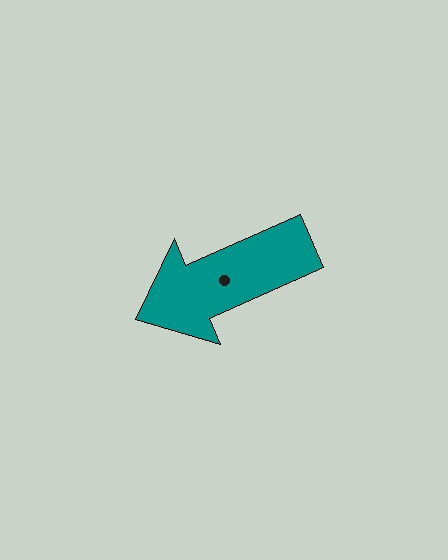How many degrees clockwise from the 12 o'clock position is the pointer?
Approximately 246 degrees.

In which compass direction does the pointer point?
Southwest.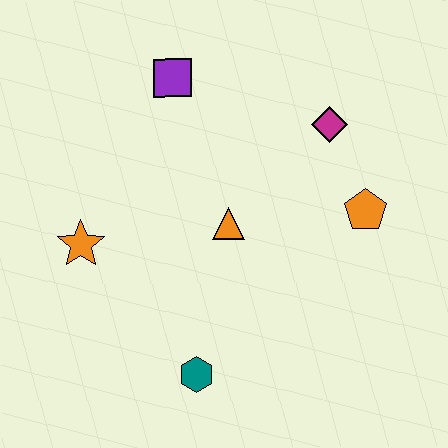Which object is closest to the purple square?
The orange triangle is closest to the purple square.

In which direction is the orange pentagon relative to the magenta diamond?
The orange pentagon is below the magenta diamond.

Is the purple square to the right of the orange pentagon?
No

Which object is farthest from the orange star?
The orange pentagon is farthest from the orange star.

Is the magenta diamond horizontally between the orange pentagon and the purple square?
Yes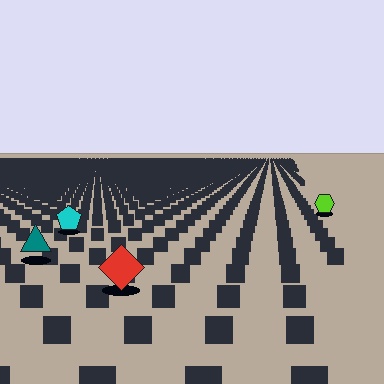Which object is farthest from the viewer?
The lime hexagon is farthest from the viewer. It appears smaller and the ground texture around it is denser.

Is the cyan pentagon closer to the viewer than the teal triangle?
No. The teal triangle is closer — you can tell from the texture gradient: the ground texture is coarser near it.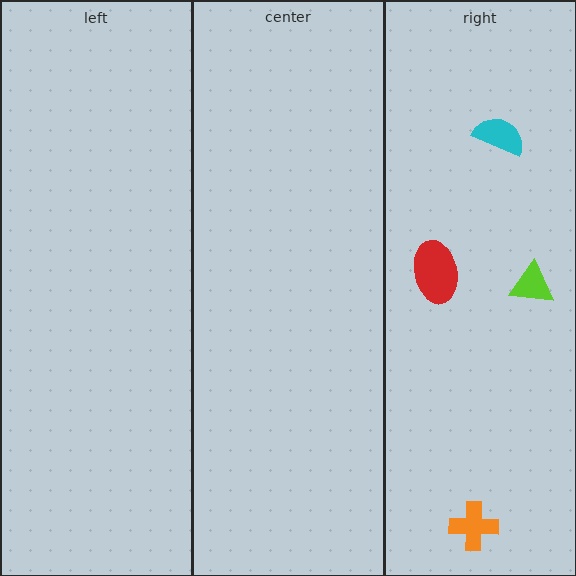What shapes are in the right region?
The red ellipse, the orange cross, the cyan semicircle, the lime triangle.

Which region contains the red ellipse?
The right region.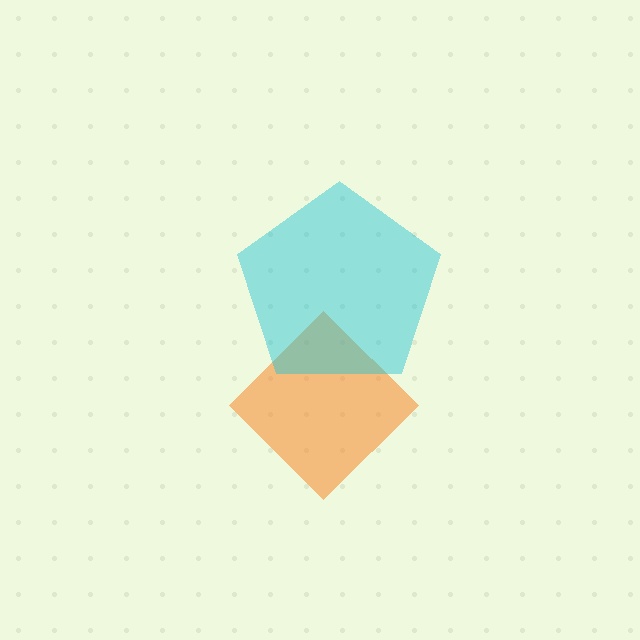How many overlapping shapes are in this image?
There are 2 overlapping shapes in the image.